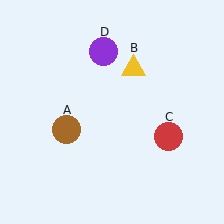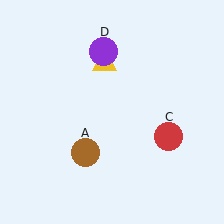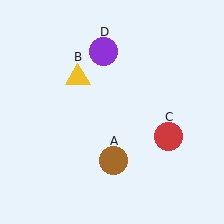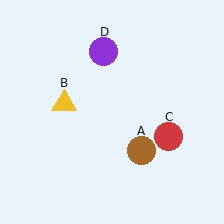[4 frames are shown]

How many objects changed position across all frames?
2 objects changed position: brown circle (object A), yellow triangle (object B).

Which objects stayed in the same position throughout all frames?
Red circle (object C) and purple circle (object D) remained stationary.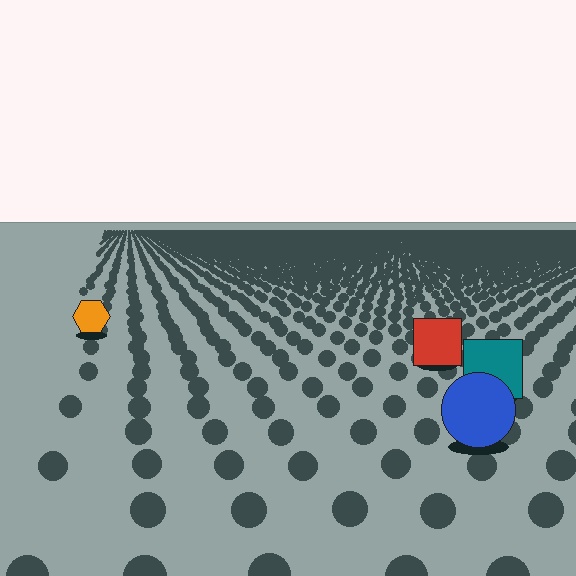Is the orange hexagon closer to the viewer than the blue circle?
No. The blue circle is closer — you can tell from the texture gradient: the ground texture is coarser near it.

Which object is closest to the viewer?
The blue circle is closest. The texture marks near it are larger and more spread out.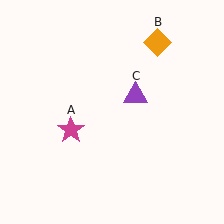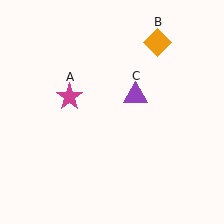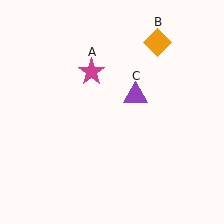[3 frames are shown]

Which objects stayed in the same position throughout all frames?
Orange diamond (object B) and purple triangle (object C) remained stationary.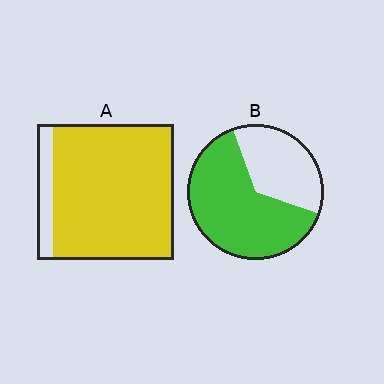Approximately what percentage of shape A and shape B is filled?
A is approximately 90% and B is approximately 65%.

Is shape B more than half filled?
Yes.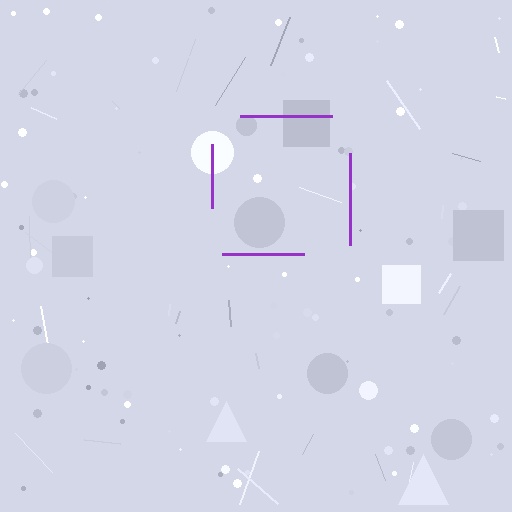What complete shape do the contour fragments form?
The contour fragments form a square.